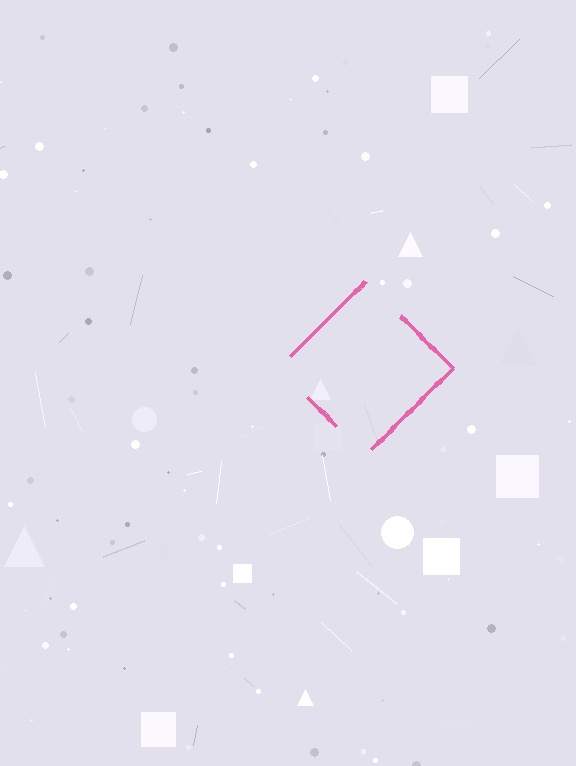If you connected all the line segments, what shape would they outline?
They would outline a diamond.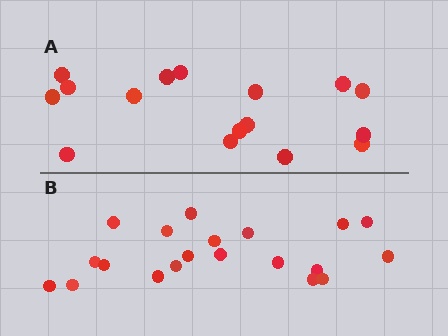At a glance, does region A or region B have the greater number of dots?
Region B (the bottom region) has more dots.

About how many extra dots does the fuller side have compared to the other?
Region B has about 4 more dots than region A.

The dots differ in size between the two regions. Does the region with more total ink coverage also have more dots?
No. Region A has more total ink coverage because its dots are larger, but region B actually contains more individual dots. Total area can be misleading — the number of items is what matters here.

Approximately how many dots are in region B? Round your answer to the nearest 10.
About 20 dots.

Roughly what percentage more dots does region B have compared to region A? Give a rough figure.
About 25% more.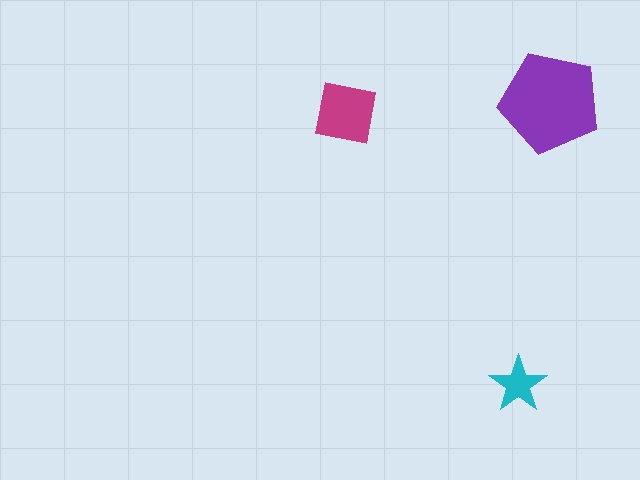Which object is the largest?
The purple pentagon.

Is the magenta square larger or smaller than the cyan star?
Larger.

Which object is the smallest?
The cyan star.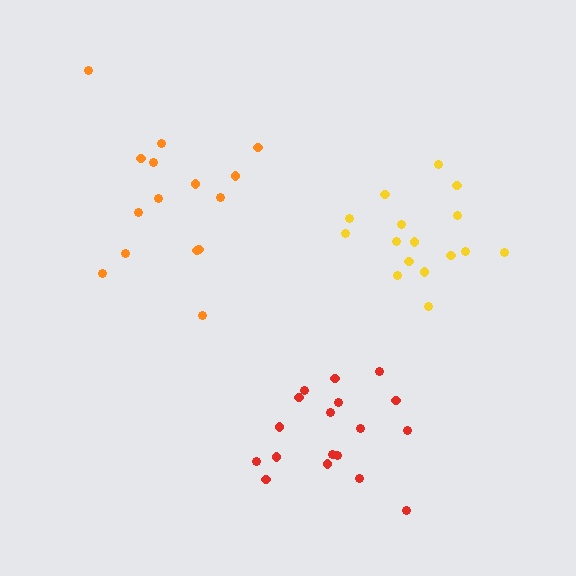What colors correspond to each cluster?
The clusters are colored: red, orange, yellow.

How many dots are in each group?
Group 1: 18 dots, Group 2: 15 dots, Group 3: 16 dots (49 total).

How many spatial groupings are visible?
There are 3 spatial groupings.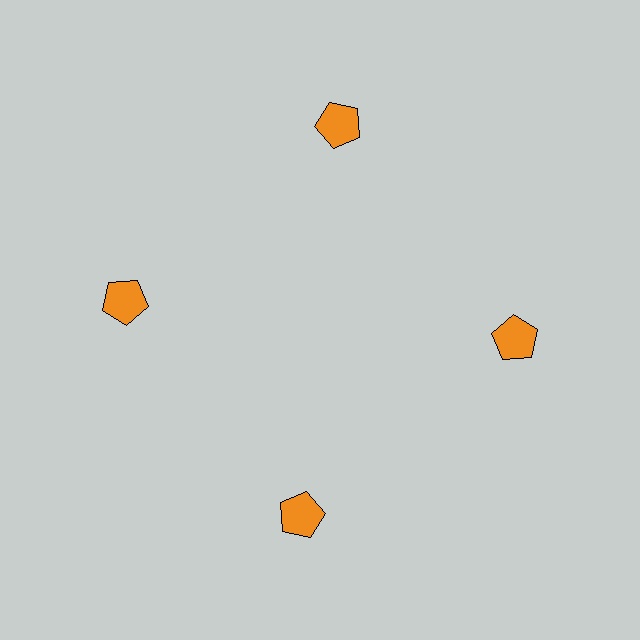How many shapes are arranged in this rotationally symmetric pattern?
There are 4 shapes, arranged in 4 groups of 1.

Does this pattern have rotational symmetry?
Yes, this pattern has 4-fold rotational symmetry. It looks the same after rotating 90 degrees around the center.